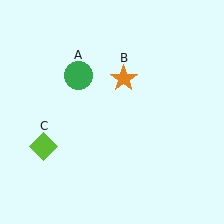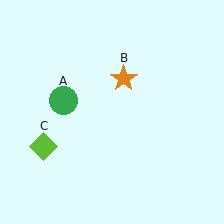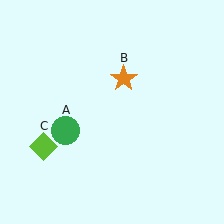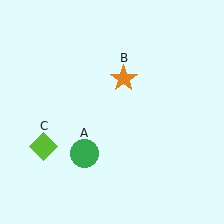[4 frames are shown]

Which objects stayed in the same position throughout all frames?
Orange star (object B) and lime diamond (object C) remained stationary.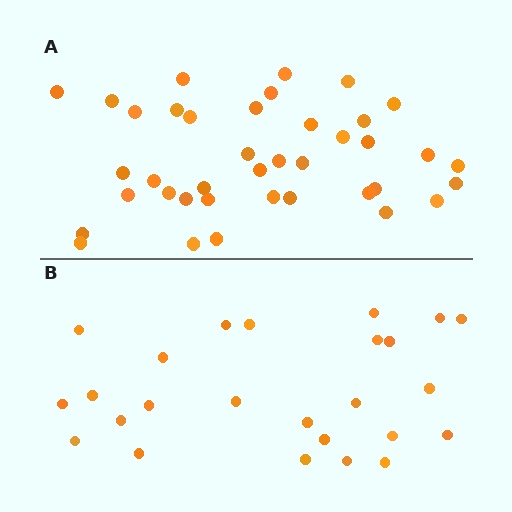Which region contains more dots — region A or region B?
Region A (the top region) has more dots.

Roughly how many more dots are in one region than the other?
Region A has approximately 15 more dots than region B.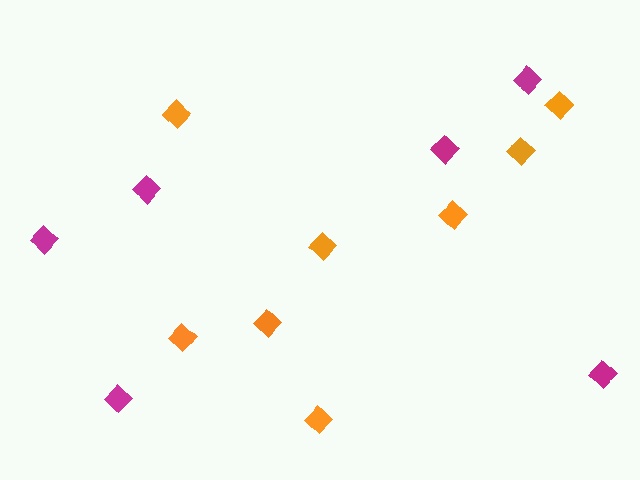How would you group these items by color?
There are 2 groups: one group of orange diamonds (8) and one group of magenta diamonds (6).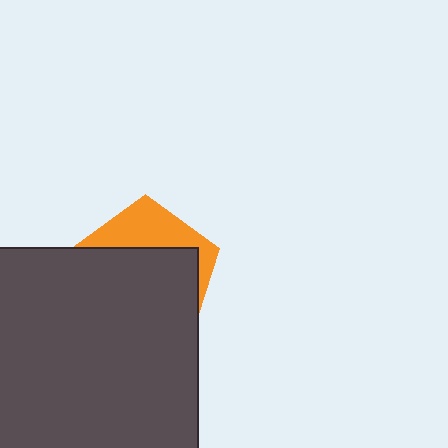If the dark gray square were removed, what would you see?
You would see the complete orange pentagon.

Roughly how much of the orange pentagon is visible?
A small part of it is visible (roughly 31%).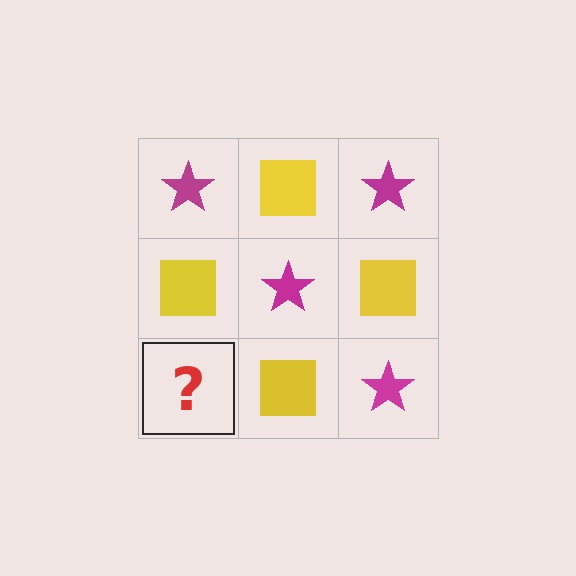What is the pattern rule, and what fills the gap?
The rule is that it alternates magenta star and yellow square in a checkerboard pattern. The gap should be filled with a magenta star.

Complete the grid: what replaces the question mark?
The question mark should be replaced with a magenta star.